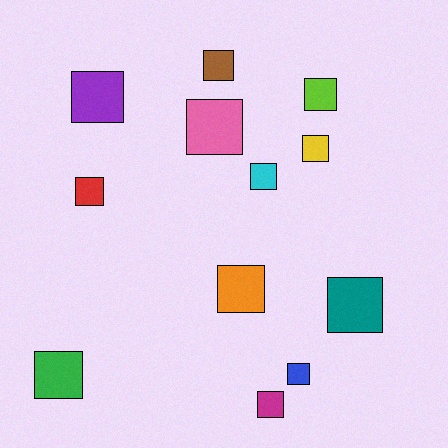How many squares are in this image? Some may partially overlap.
There are 12 squares.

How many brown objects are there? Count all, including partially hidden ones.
There is 1 brown object.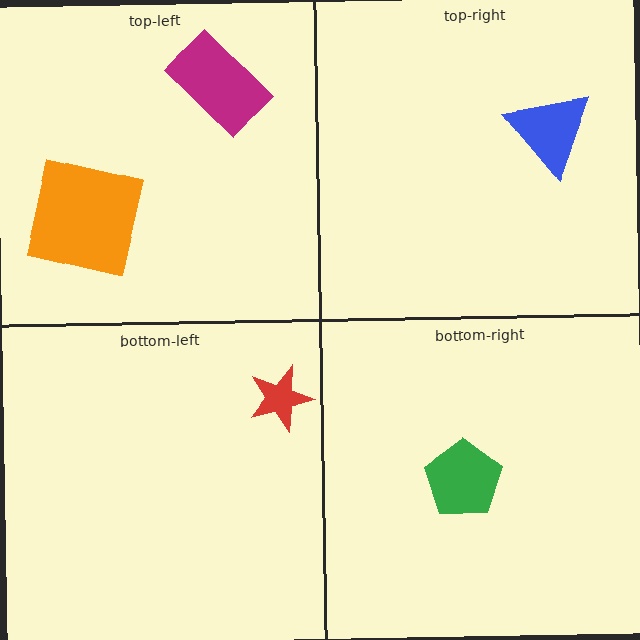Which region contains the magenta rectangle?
The top-left region.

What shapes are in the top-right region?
The blue triangle.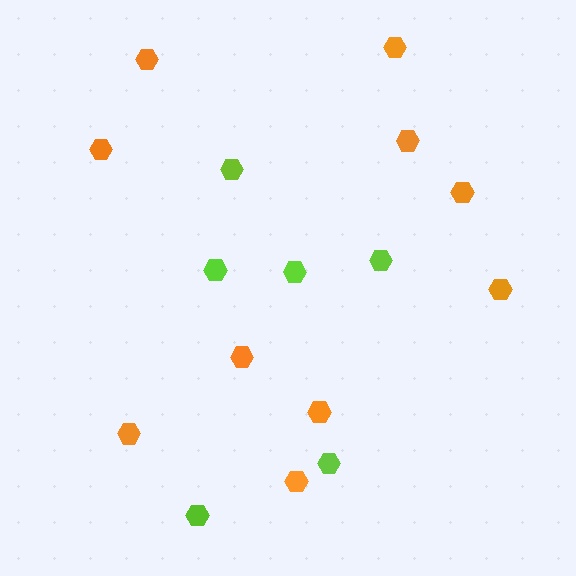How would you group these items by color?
There are 2 groups: one group of orange hexagons (10) and one group of lime hexagons (6).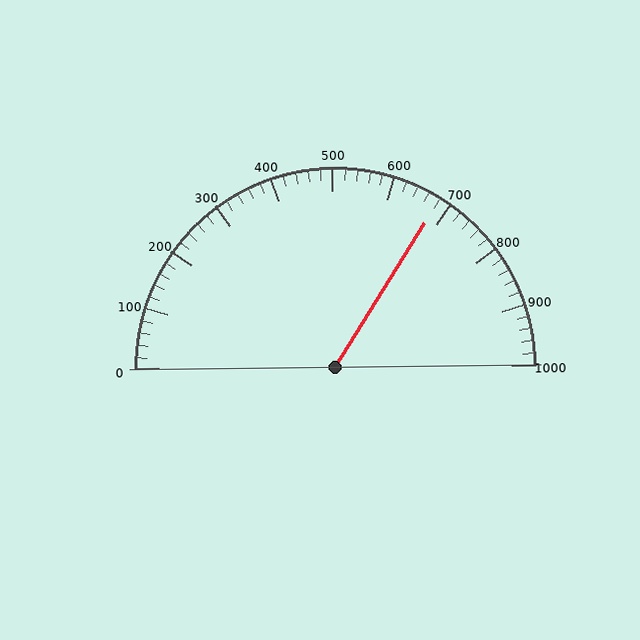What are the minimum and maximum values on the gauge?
The gauge ranges from 0 to 1000.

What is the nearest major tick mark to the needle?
The nearest major tick mark is 700.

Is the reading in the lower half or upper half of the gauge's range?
The reading is in the upper half of the range (0 to 1000).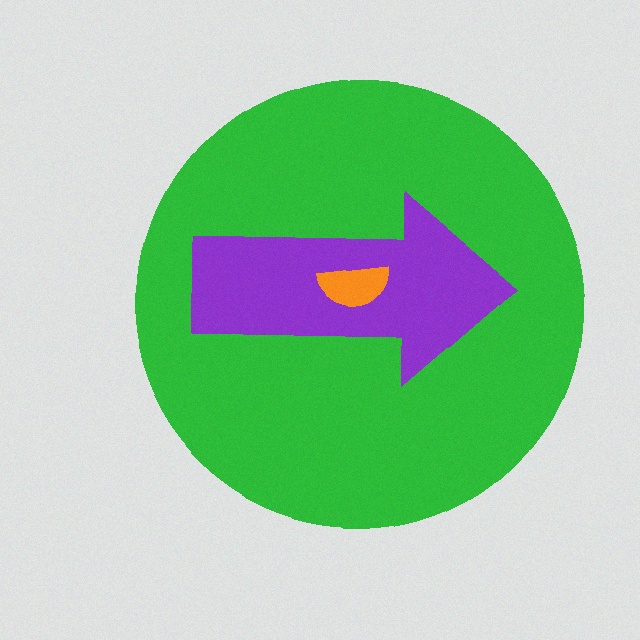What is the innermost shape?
The orange semicircle.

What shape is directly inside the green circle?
The purple arrow.